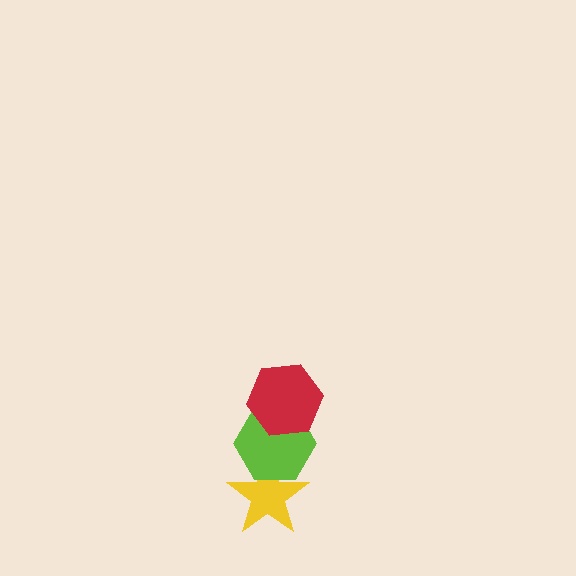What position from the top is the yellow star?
The yellow star is 3rd from the top.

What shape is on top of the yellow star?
The lime hexagon is on top of the yellow star.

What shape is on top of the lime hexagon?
The red hexagon is on top of the lime hexagon.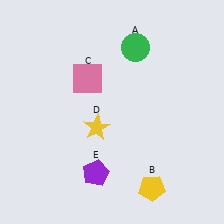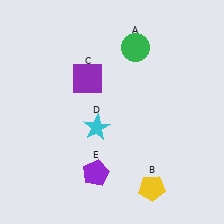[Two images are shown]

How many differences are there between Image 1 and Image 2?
There are 2 differences between the two images.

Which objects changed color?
C changed from pink to purple. D changed from yellow to cyan.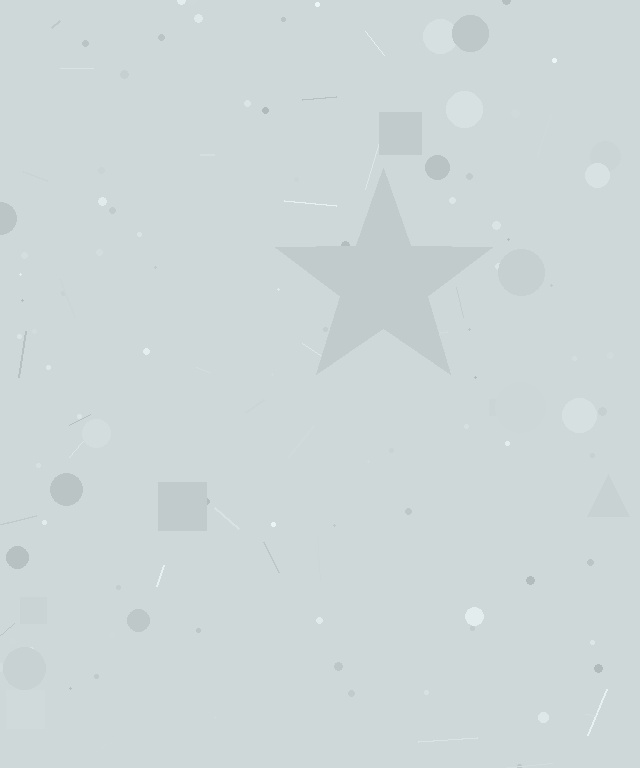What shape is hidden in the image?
A star is hidden in the image.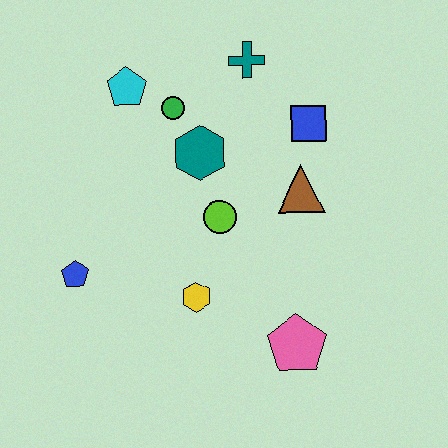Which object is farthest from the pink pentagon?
The cyan pentagon is farthest from the pink pentagon.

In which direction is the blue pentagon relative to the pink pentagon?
The blue pentagon is to the left of the pink pentagon.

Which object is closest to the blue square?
The brown triangle is closest to the blue square.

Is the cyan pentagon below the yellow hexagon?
No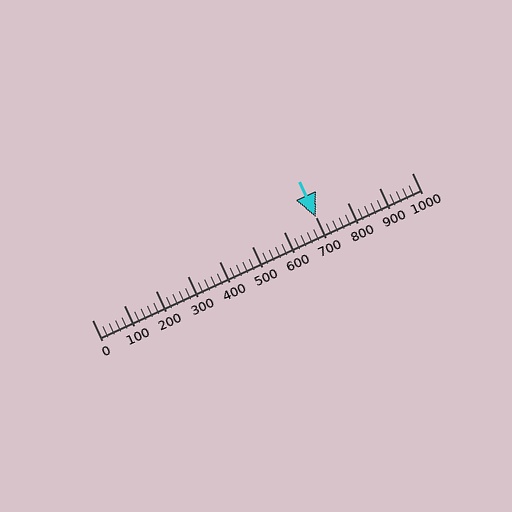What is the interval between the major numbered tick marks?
The major tick marks are spaced 100 units apart.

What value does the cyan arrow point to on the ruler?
The cyan arrow points to approximately 700.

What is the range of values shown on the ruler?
The ruler shows values from 0 to 1000.